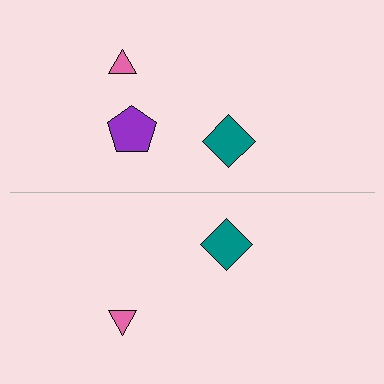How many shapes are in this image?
There are 5 shapes in this image.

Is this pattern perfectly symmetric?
No, the pattern is not perfectly symmetric. A purple pentagon is missing from the bottom side.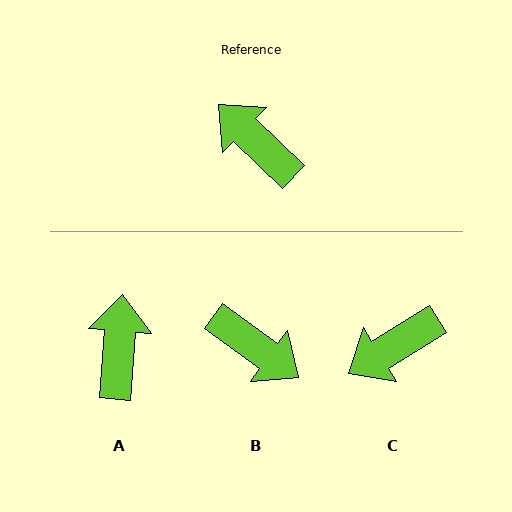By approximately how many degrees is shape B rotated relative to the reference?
Approximately 172 degrees clockwise.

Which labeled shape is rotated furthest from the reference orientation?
B, about 172 degrees away.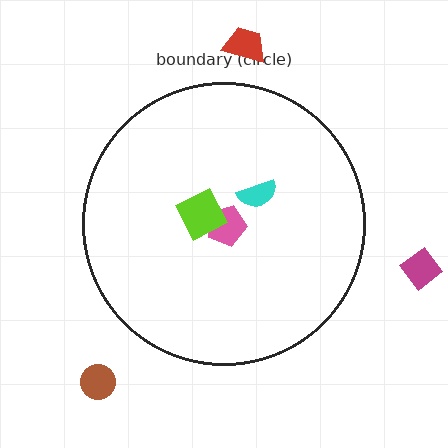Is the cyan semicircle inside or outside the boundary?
Inside.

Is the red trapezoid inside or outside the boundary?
Outside.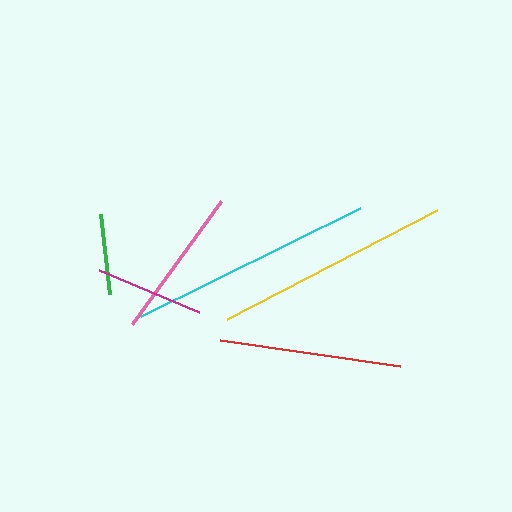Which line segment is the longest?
The cyan line is the longest at approximately 244 pixels.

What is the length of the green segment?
The green segment is approximately 81 pixels long.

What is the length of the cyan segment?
The cyan segment is approximately 244 pixels long.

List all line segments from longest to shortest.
From longest to shortest: cyan, yellow, red, pink, magenta, green.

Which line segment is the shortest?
The green line is the shortest at approximately 81 pixels.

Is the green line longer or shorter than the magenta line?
The magenta line is longer than the green line.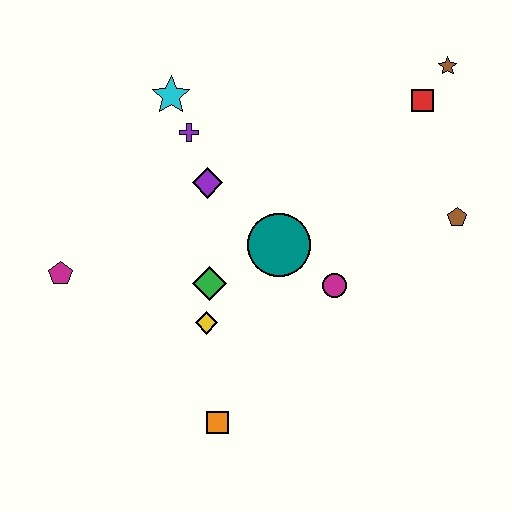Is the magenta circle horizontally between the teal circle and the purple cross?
No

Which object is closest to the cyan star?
The purple cross is closest to the cyan star.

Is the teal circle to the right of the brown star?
No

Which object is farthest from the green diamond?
The brown star is farthest from the green diamond.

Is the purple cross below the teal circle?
No